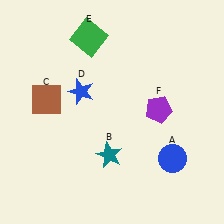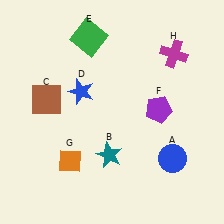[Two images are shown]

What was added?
An orange diamond (G), a magenta cross (H) were added in Image 2.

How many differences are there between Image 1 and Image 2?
There are 2 differences between the two images.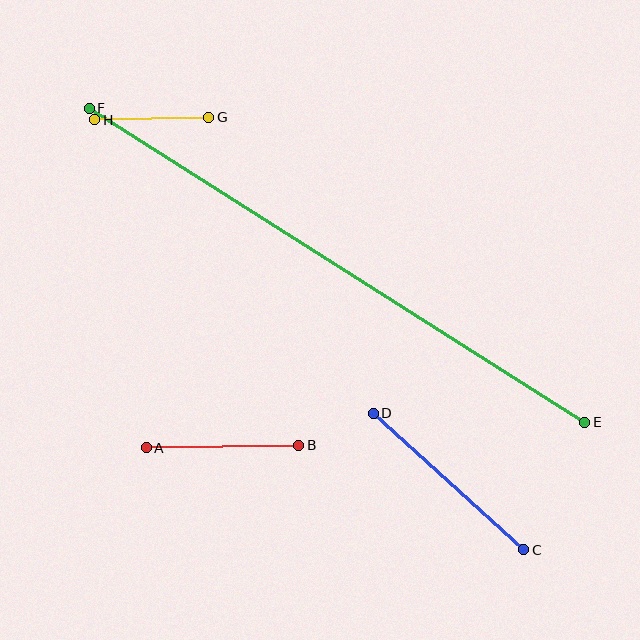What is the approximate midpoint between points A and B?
The midpoint is at approximately (222, 446) pixels.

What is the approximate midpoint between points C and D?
The midpoint is at approximately (449, 482) pixels.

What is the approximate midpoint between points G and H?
The midpoint is at approximately (152, 119) pixels.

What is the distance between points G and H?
The distance is approximately 114 pixels.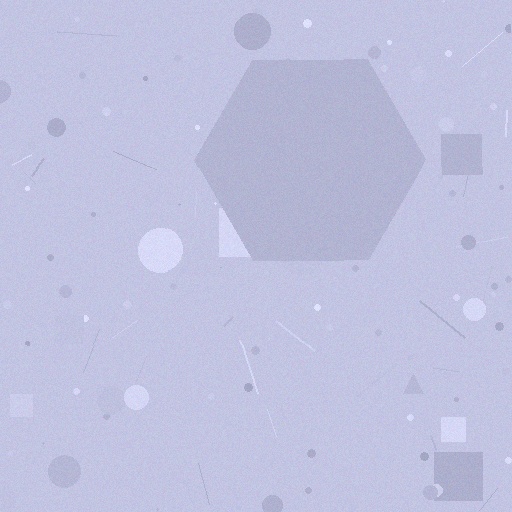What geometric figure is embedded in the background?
A hexagon is embedded in the background.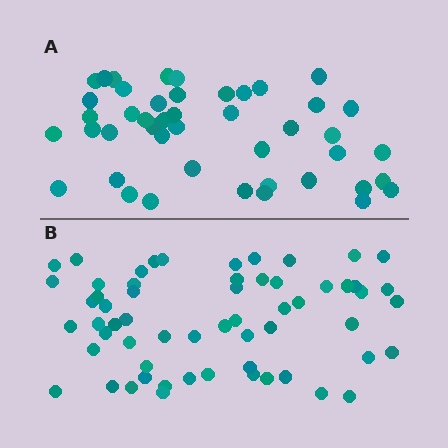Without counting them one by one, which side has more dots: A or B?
Region B (the bottom region) has more dots.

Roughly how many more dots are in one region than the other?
Region B has approximately 15 more dots than region A.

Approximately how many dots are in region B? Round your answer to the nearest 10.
About 60 dots.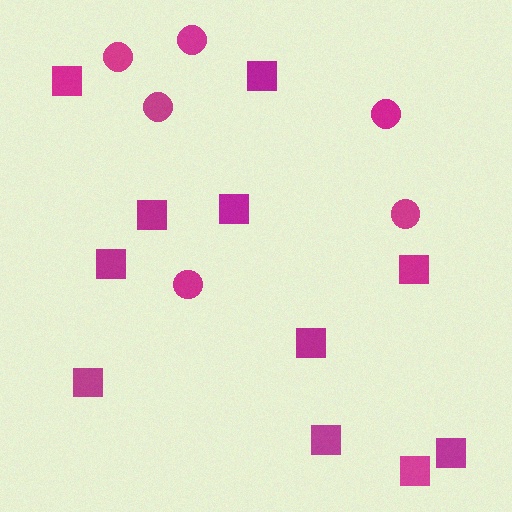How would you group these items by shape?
There are 2 groups: one group of squares (11) and one group of circles (6).